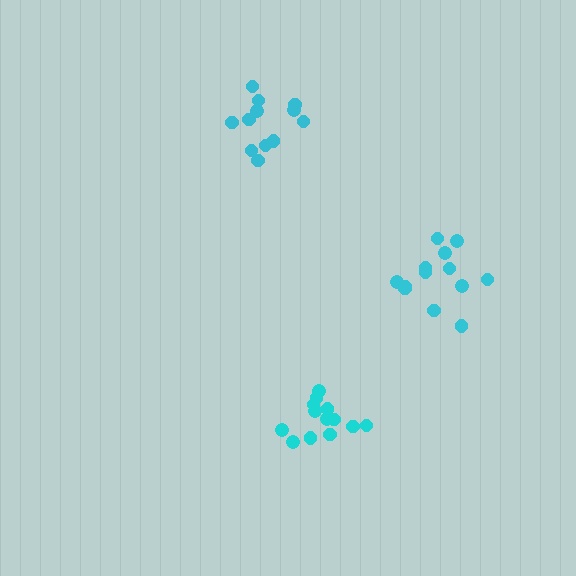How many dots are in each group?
Group 1: 13 dots, Group 2: 12 dots, Group 3: 13 dots (38 total).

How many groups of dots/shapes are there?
There are 3 groups.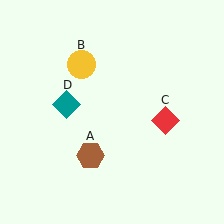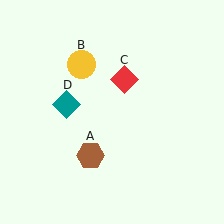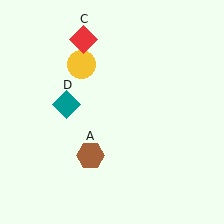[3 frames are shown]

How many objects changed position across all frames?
1 object changed position: red diamond (object C).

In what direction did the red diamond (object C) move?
The red diamond (object C) moved up and to the left.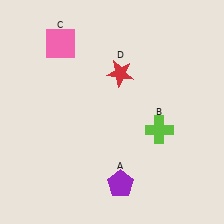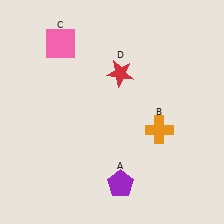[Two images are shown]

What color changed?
The cross (B) changed from lime in Image 1 to orange in Image 2.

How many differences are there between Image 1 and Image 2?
There is 1 difference between the two images.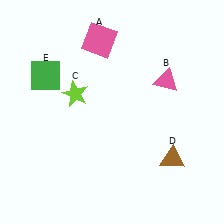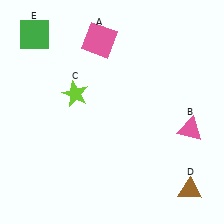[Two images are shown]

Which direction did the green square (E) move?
The green square (E) moved up.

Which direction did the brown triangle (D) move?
The brown triangle (D) moved down.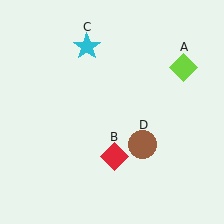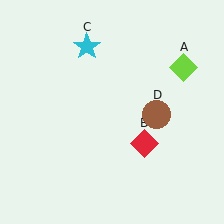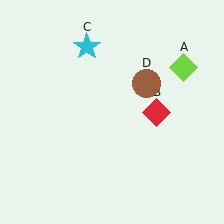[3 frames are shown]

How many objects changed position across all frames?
2 objects changed position: red diamond (object B), brown circle (object D).